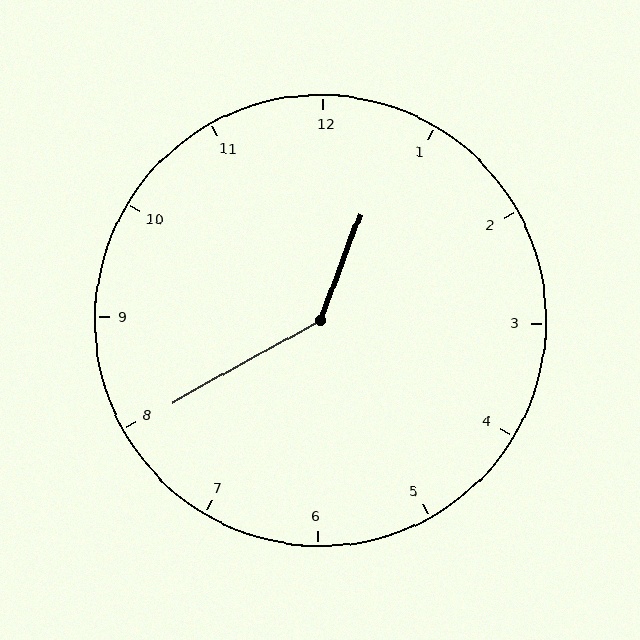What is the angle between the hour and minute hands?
Approximately 140 degrees.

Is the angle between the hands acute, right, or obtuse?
It is obtuse.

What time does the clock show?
12:40.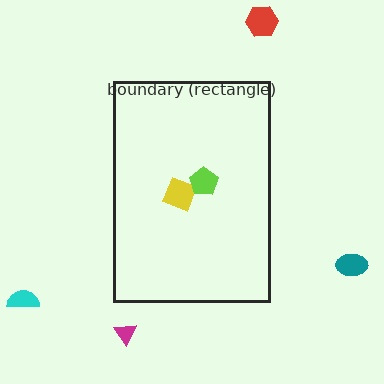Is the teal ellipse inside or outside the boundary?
Outside.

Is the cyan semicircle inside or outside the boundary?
Outside.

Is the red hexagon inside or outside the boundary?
Outside.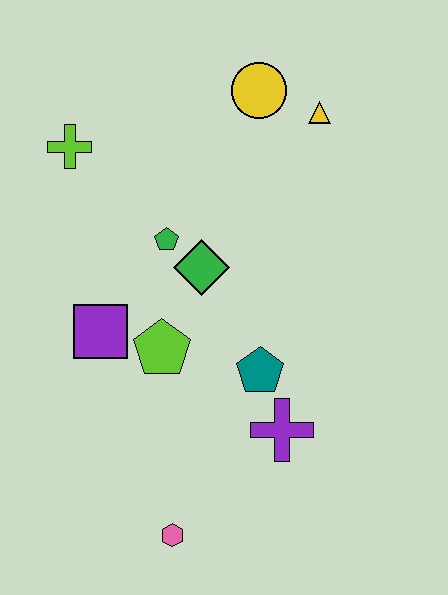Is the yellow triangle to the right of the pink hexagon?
Yes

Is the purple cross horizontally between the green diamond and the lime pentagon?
No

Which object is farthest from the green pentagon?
The pink hexagon is farthest from the green pentagon.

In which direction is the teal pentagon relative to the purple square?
The teal pentagon is to the right of the purple square.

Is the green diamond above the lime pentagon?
Yes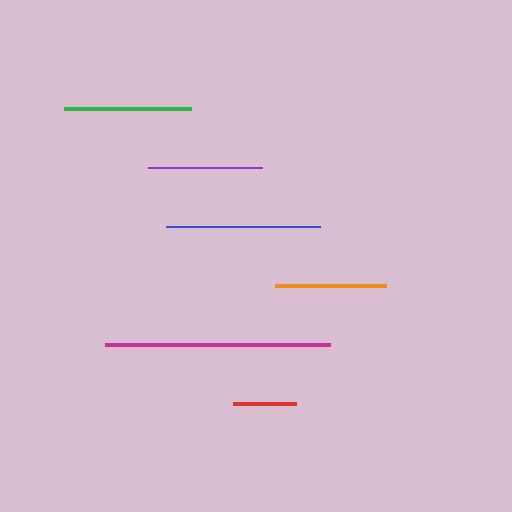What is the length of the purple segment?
The purple segment is approximately 114 pixels long.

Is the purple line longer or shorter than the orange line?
The purple line is longer than the orange line.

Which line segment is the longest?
The magenta line is the longest at approximately 224 pixels.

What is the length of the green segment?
The green segment is approximately 128 pixels long.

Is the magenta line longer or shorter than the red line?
The magenta line is longer than the red line.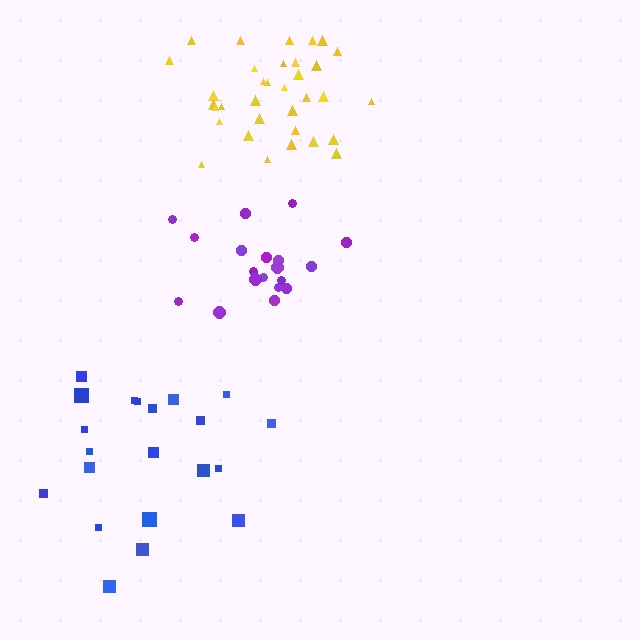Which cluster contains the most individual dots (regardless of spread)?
Yellow (34).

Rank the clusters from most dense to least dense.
yellow, purple, blue.